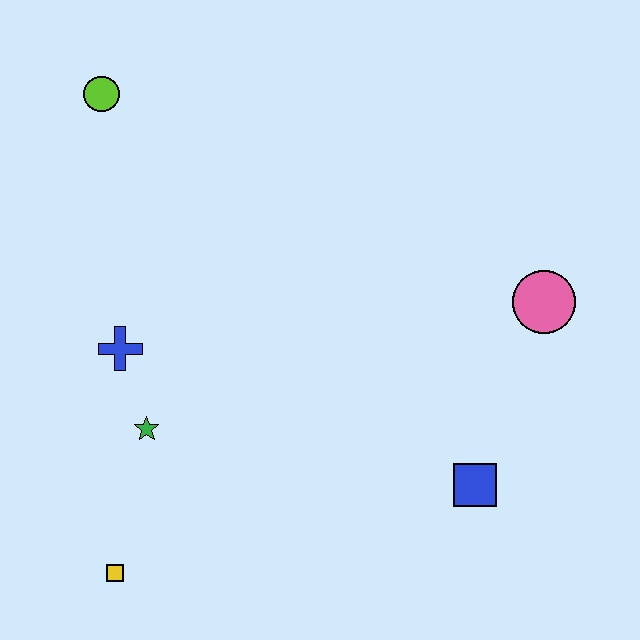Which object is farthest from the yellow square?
The pink circle is farthest from the yellow square.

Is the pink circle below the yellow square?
No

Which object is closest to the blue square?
The pink circle is closest to the blue square.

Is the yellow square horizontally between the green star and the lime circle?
Yes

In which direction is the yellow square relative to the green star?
The yellow square is below the green star.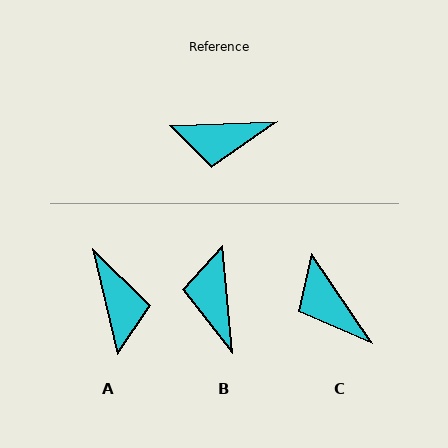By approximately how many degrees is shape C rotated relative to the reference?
Approximately 58 degrees clockwise.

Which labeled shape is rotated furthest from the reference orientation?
A, about 101 degrees away.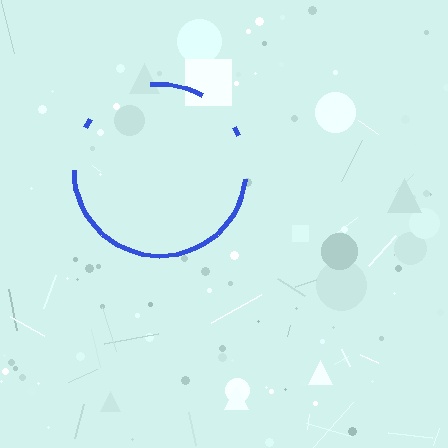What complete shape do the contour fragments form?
The contour fragments form a circle.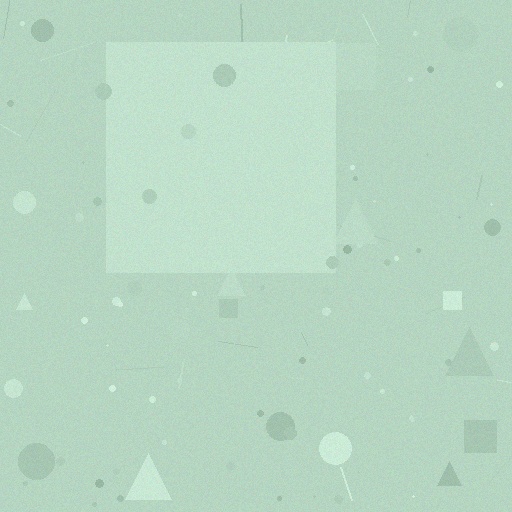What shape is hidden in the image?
A square is hidden in the image.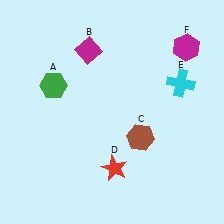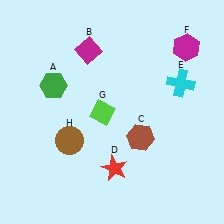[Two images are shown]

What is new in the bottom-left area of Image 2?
A lime diamond (G) was added in the bottom-left area of Image 2.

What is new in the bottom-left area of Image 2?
A brown circle (H) was added in the bottom-left area of Image 2.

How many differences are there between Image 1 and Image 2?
There are 2 differences between the two images.